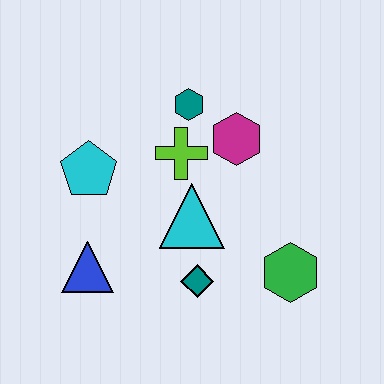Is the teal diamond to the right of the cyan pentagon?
Yes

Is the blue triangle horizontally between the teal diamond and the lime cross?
No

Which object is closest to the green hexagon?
The teal diamond is closest to the green hexagon.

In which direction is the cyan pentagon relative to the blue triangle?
The cyan pentagon is above the blue triangle.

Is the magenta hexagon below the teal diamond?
No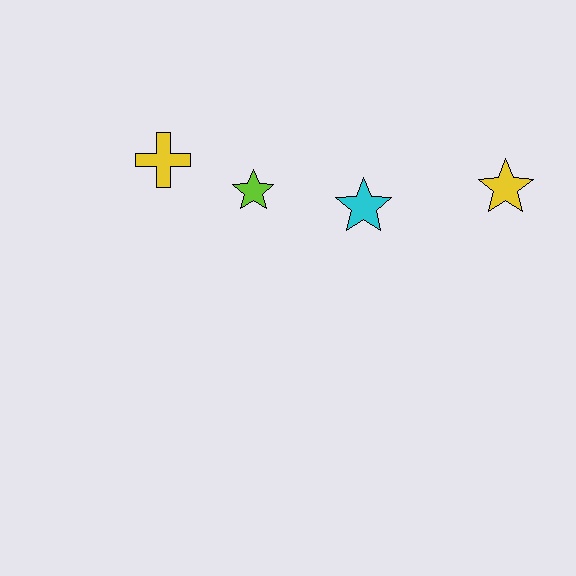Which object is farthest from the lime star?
The yellow star is farthest from the lime star.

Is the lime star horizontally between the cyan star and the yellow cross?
Yes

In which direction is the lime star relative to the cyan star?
The lime star is to the left of the cyan star.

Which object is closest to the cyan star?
The lime star is closest to the cyan star.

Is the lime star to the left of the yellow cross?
No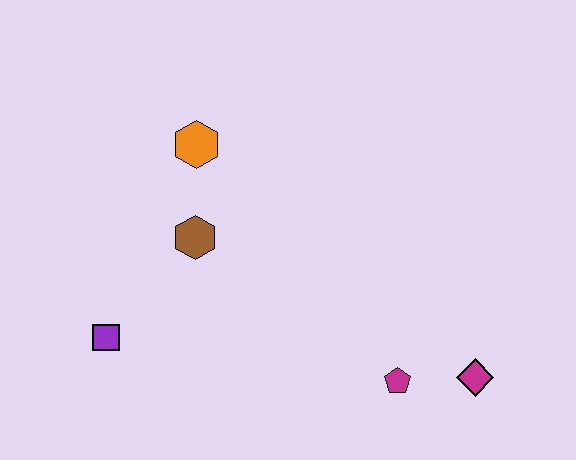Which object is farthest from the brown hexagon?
The magenta diamond is farthest from the brown hexagon.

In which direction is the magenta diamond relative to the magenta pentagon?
The magenta diamond is to the right of the magenta pentagon.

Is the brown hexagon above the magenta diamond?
Yes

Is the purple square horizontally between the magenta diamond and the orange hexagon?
No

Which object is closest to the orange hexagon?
The brown hexagon is closest to the orange hexagon.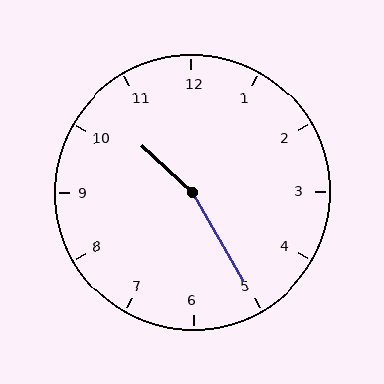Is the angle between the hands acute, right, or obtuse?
It is obtuse.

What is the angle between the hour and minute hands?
Approximately 162 degrees.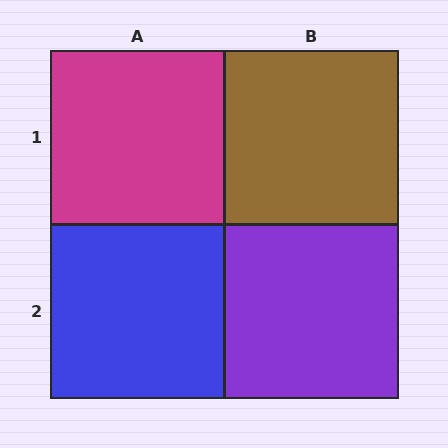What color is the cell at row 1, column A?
Magenta.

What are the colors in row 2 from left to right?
Blue, purple.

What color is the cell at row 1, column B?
Brown.